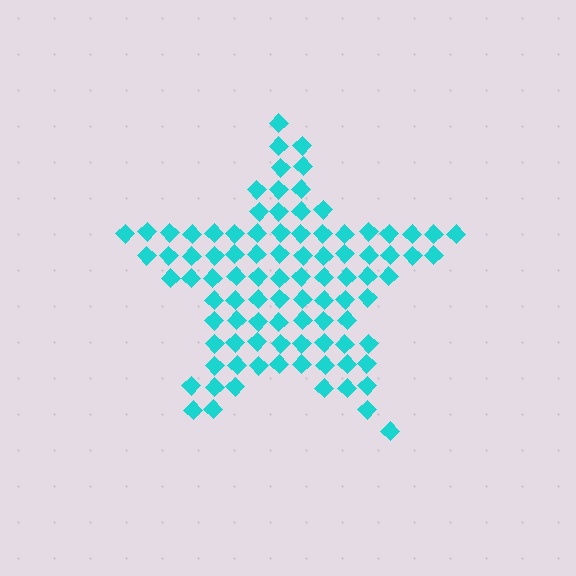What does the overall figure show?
The overall figure shows a star.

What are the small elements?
The small elements are diamonds.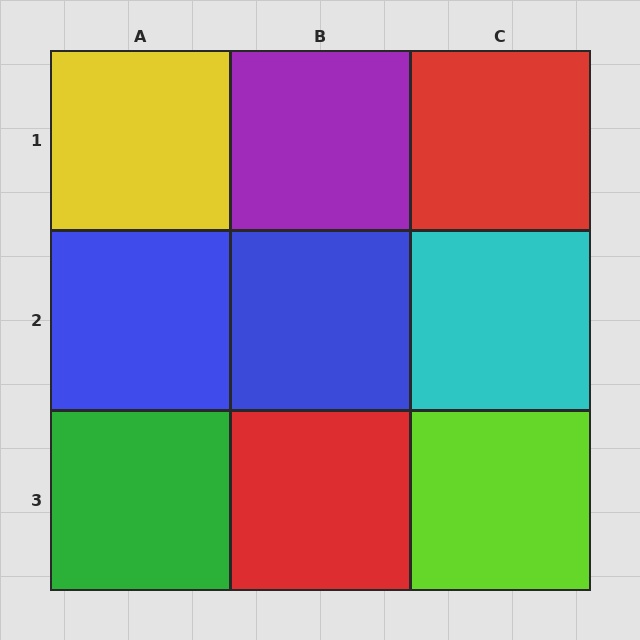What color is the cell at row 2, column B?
Blue.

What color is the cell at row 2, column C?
Cyan.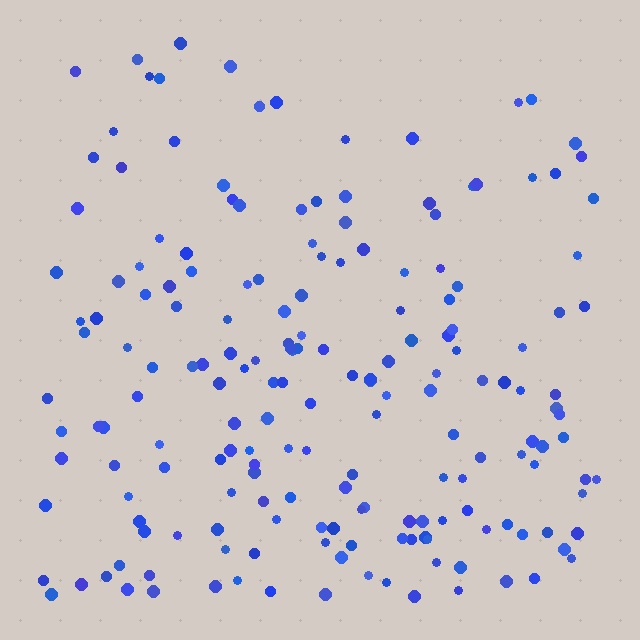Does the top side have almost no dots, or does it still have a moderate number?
Still a moderate number, just noticeably fewer than the bottom.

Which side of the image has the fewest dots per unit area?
The top.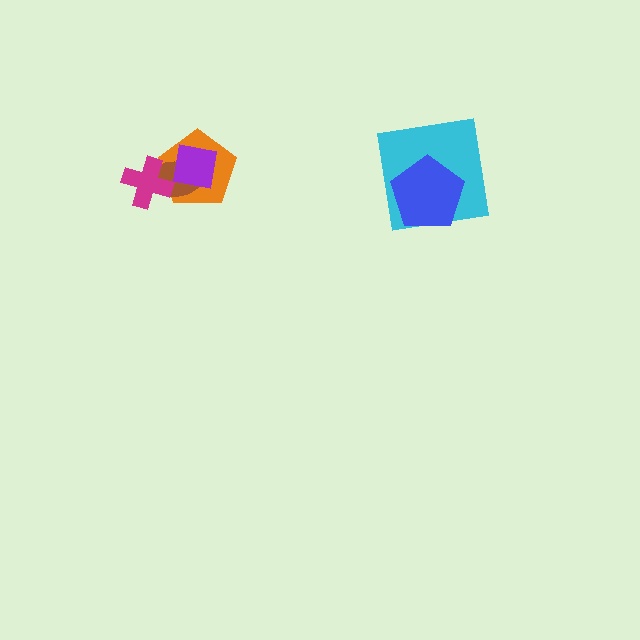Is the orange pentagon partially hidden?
Yes, it is partially covered by another shape.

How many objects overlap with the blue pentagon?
1 object overlaps with the blue pentagon.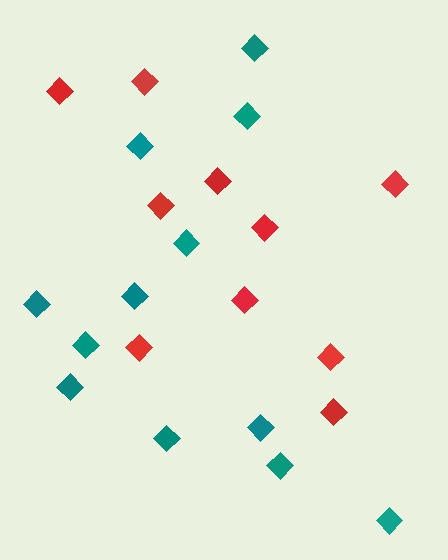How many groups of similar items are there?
There are 2 groups: one group of red diamonds (10) and one group of teal diamonds (12).